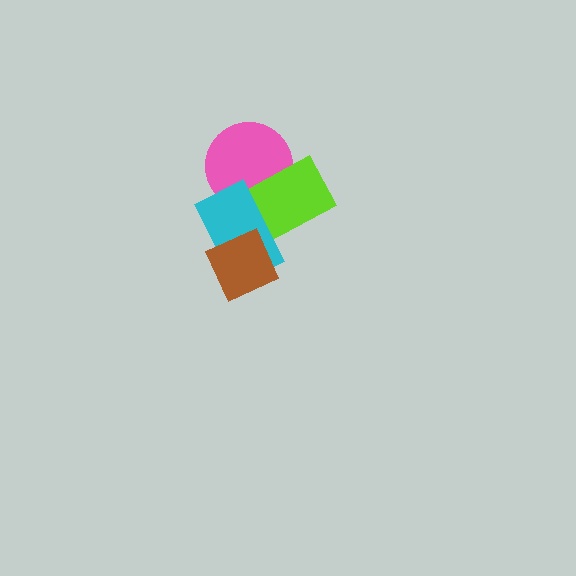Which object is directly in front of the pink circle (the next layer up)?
The lime rectangle is directly in front of the pink circle.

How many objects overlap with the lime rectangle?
3 objects overlap with the lime rectangle.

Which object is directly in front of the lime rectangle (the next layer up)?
The cyan rectangle is directly in front of the lime rectangle.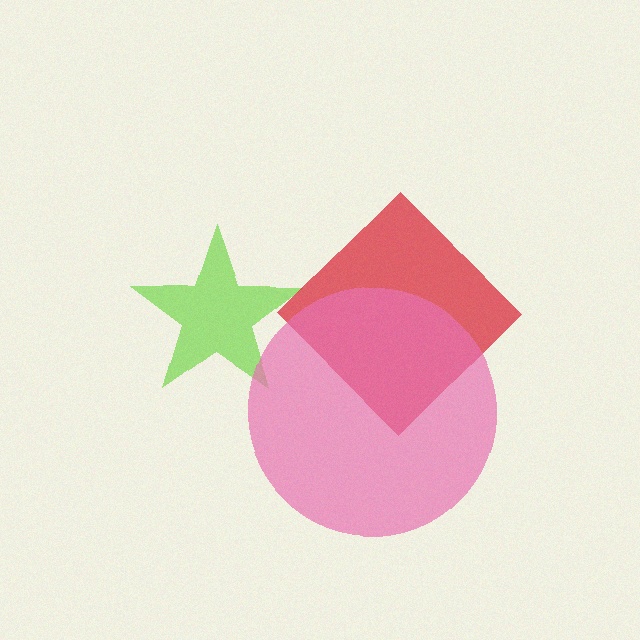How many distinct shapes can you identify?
There are 3 distinct shapes: a lime star, a red diamond, a pink circle.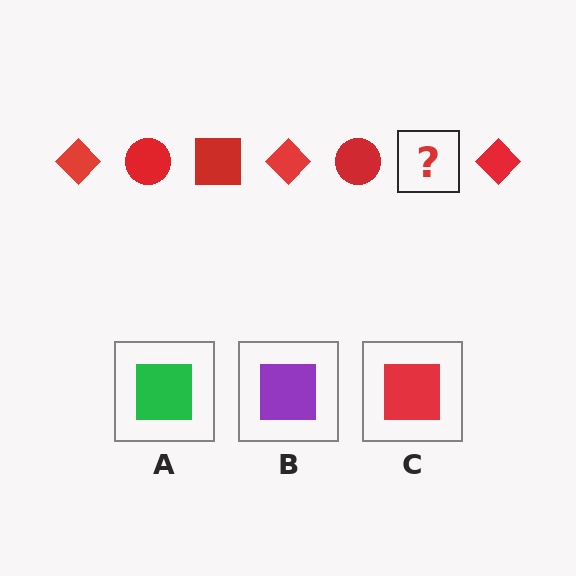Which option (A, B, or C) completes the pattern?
C.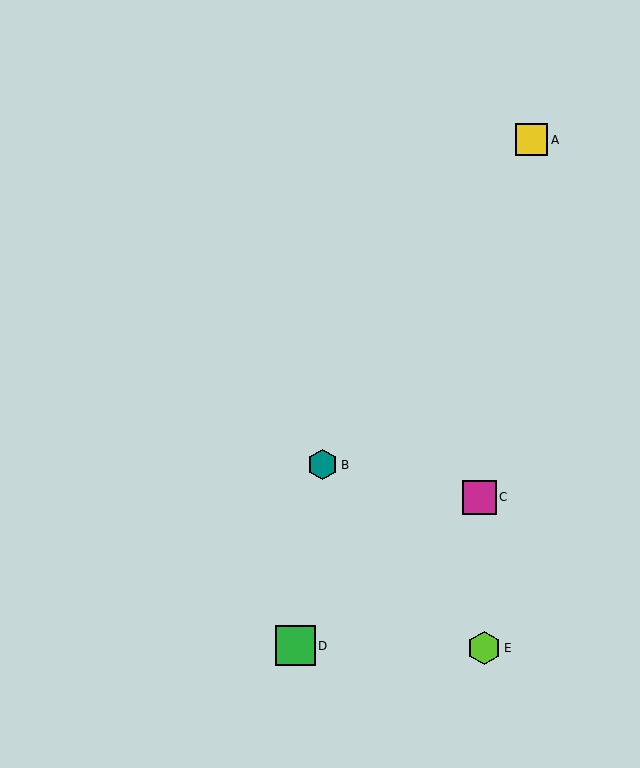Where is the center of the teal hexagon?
The center of the teal hexagon is at (323, 465).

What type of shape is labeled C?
Shape C is a magenta square.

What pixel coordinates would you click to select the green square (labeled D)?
Click at (295, 646) to select the green square D.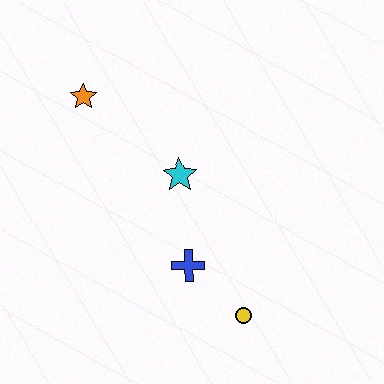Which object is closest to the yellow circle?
The blue cross is closest to the yellow circle.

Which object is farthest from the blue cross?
The orange star is farthest from the blue cross.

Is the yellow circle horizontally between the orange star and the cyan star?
No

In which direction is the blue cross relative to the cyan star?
The blue cross is below the cyan star.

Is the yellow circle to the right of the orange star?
Yes